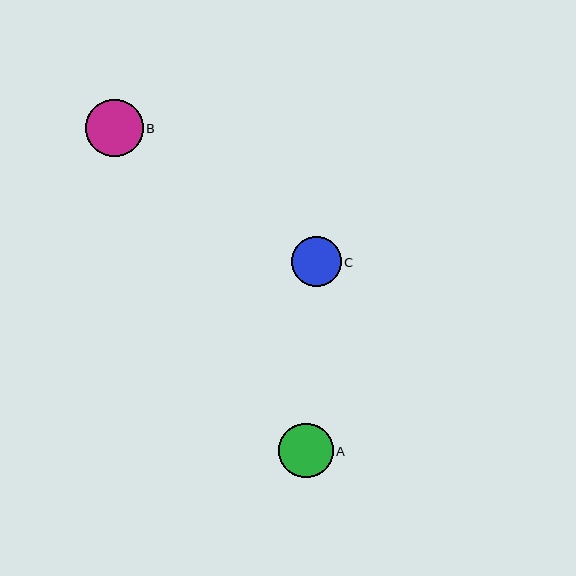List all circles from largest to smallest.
From largest to smallest: B, A, C.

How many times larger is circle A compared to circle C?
Circle A is approximately 1.1 times the size of circle C.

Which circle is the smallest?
Circle C is the smallest with a size of approximately 49 pixels.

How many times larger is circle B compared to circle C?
Circle B is approximately 1.2 times the size of circle C.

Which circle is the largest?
Circle B is the largest with a size of approximately 57 pixels.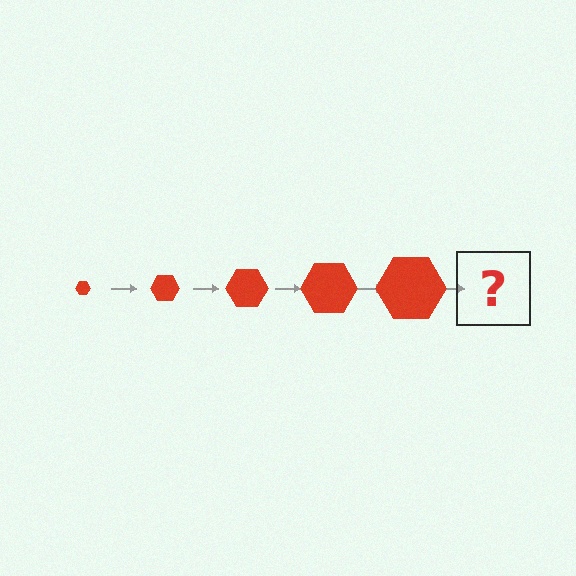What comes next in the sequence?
The next element should be a red hexagon, larger than the previous one.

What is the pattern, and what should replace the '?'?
The pattern is that the hexagon gets progressively larger each step. The '?' should be a red hexagon, larger than the previous one.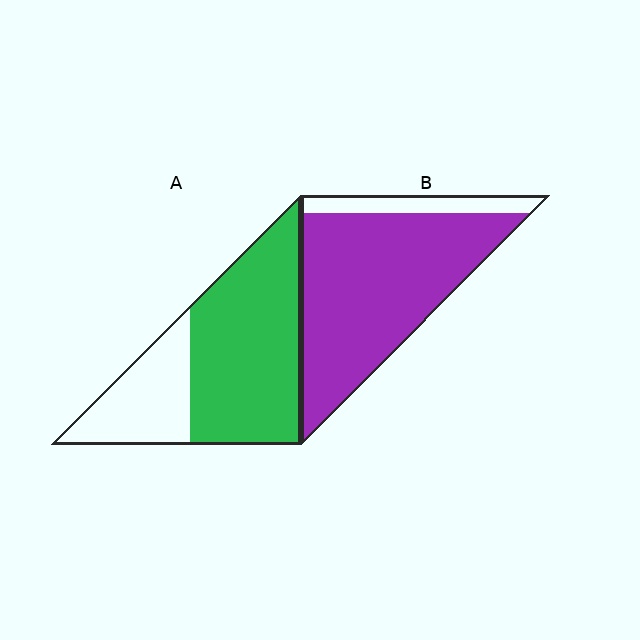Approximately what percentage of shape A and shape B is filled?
A is approximately 70% and B is approximately 85%.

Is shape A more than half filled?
Yes.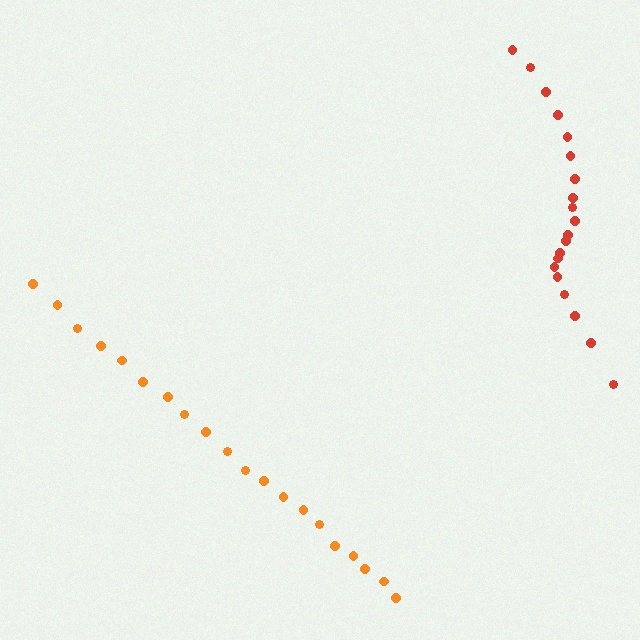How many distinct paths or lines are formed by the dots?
There are 2 distinct paths.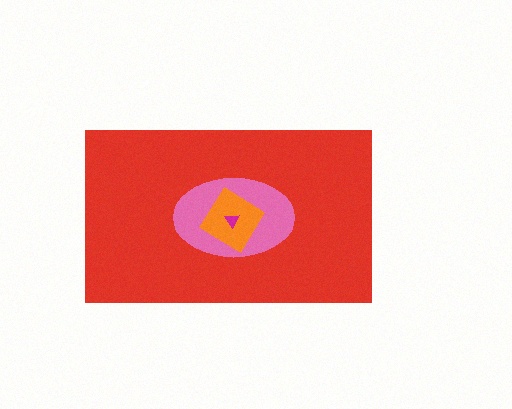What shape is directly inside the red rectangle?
The pink ellipse.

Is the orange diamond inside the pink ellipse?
Yes.